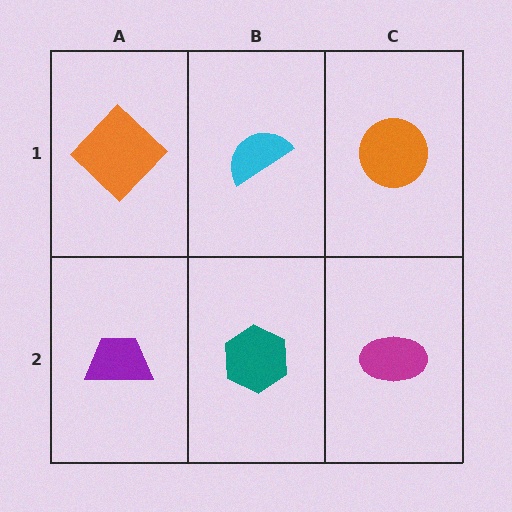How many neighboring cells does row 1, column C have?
2.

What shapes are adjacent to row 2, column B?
A cyan semicircle (row 1, column B), a purple trapezoid (row 2, column A), a magenta ellipse (row 2, column C).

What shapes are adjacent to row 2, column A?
An orange diamond (row 1, column A), a teal hexagon (row 2, column B).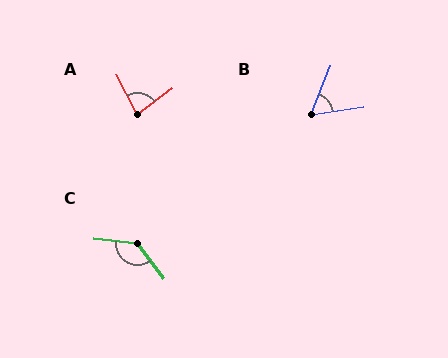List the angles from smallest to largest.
B (60°), A (81°), C (134°).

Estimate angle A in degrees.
Approximately 81 degrees.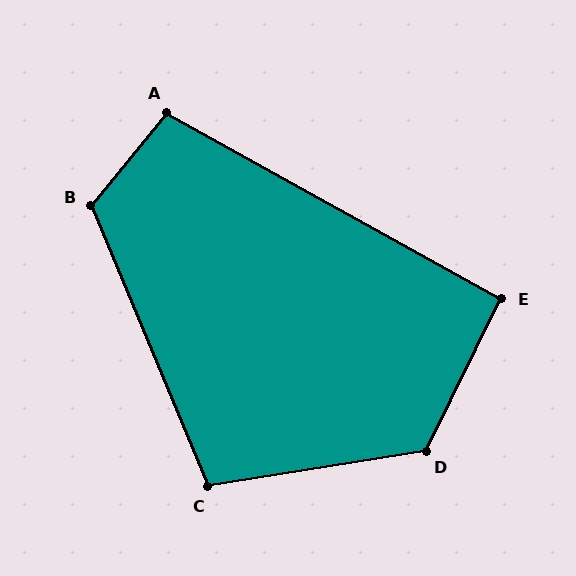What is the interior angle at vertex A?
Approximately 100 degrees (obtuse).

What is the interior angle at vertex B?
Approximately 118 degrees (obtuse).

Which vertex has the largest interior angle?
D, at approximately 125 degrees.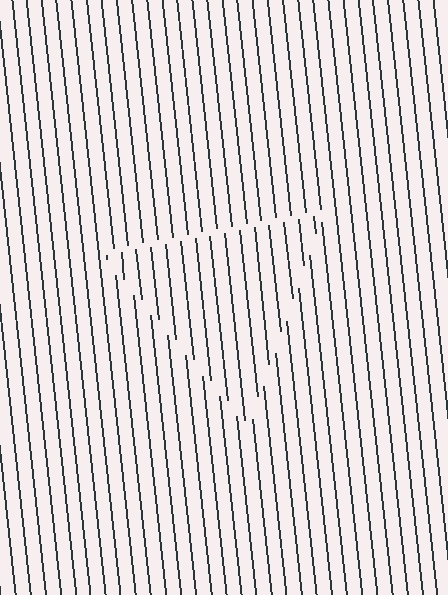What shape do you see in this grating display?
An illusory triangle. The interior of the shape contains the same grating, shifted by half a period — the contour is defined by the phase discontinuity where line-ends from the inner and outer gratings abut.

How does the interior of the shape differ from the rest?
The interior of the shape contains the same grating, shifted by half a period — the contour is defined by the phase discontinuity where line-ends from the inner and outer gratings abut.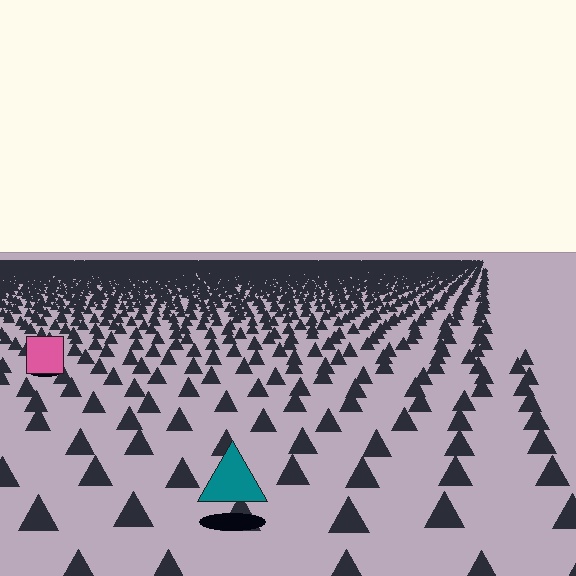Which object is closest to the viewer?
The teal triangle is closest. The texture marks near it are larger and more spread out.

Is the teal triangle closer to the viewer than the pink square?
Yes. The teal triangle is closer — you can tell from the texture gradient: the ground texture is coarser near it.